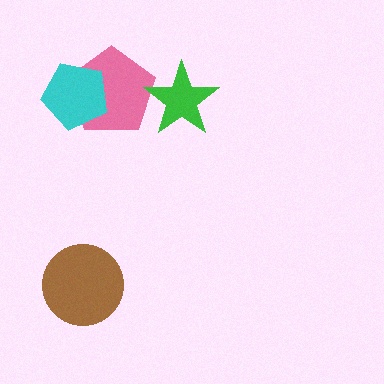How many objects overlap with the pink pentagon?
2 objects overlap with the pink pentagon.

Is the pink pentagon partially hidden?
Yes, it is partially covered by another shape.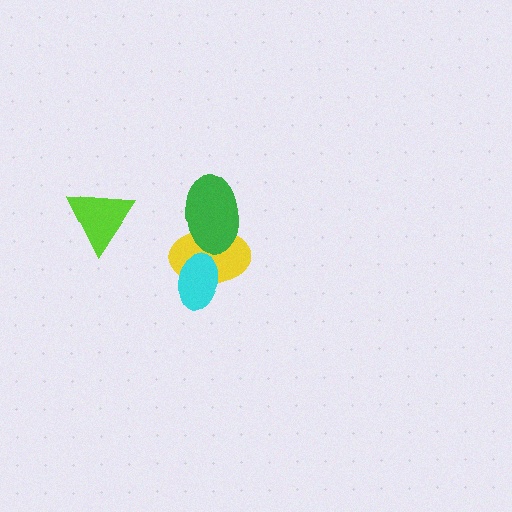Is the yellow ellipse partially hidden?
Yes, it is partially covered by another shape.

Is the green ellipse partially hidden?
No, no other shape covers it.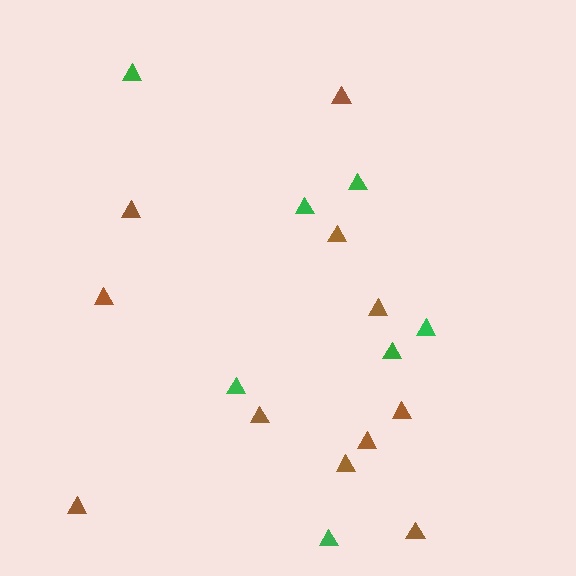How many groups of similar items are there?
There are 2 groups: one group of green triangles (7) and one group of brown triangles (11).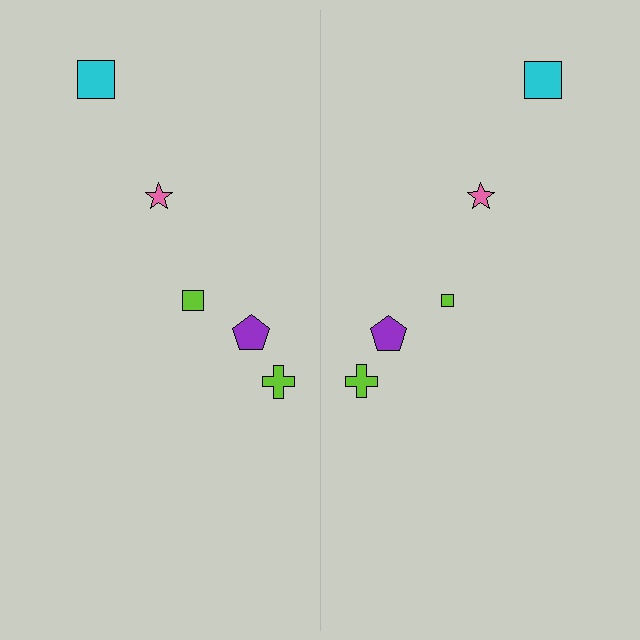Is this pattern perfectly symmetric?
No, the pattern is not perfectly symmetric. The lime square on the right side has a different size than its mirror counterpart.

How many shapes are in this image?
There are 10 shapes in this image.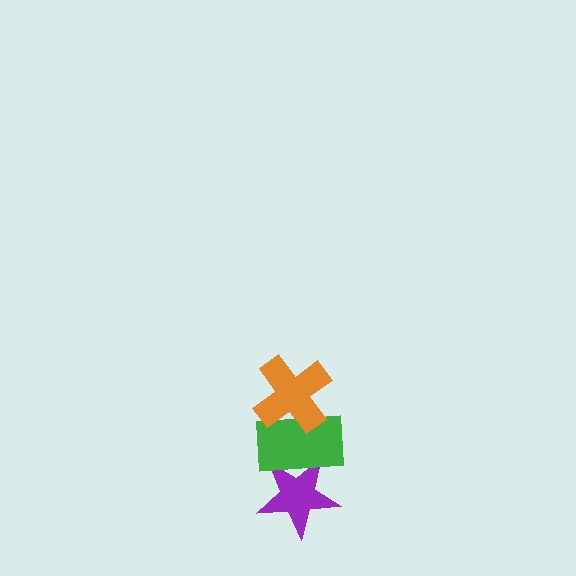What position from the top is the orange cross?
The orange cross is 1st from the top.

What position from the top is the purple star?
The purple star is 3rd from the top.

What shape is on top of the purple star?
The green rectangle is on top of the purple star.